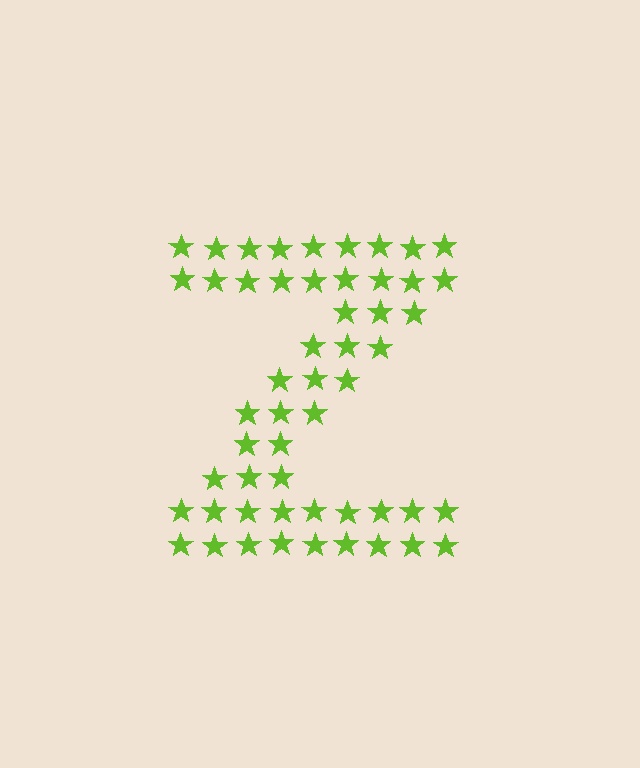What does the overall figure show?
The overall figure shows the letter Z.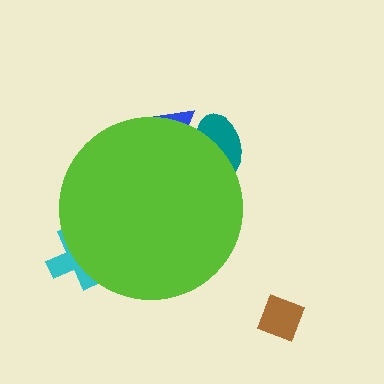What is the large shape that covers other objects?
A lime circle.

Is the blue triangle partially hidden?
Yes, the blue triangle is partially hidden behind the lime circle.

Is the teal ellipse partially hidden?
Yes, the teal ellipse is partially hidden behind the lime circle.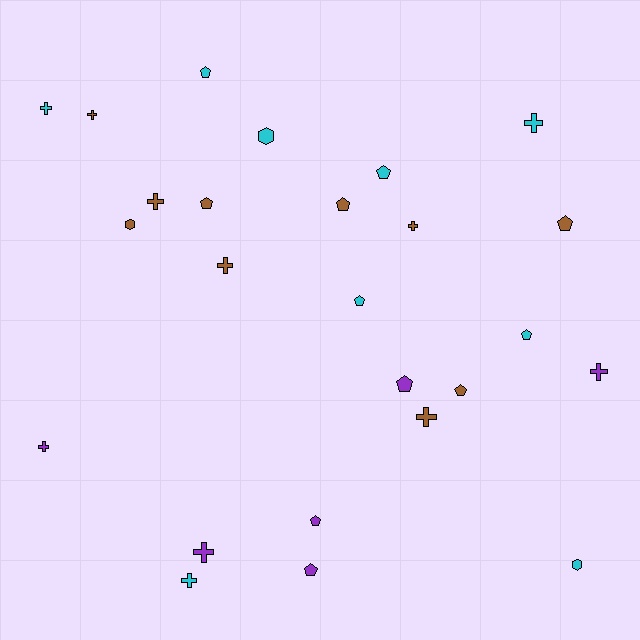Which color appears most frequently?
Brown, with 10 objects.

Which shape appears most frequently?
Cross, with 11 objects.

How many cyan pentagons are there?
There are 4 cyan pentagons.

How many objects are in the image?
There are 25 objects.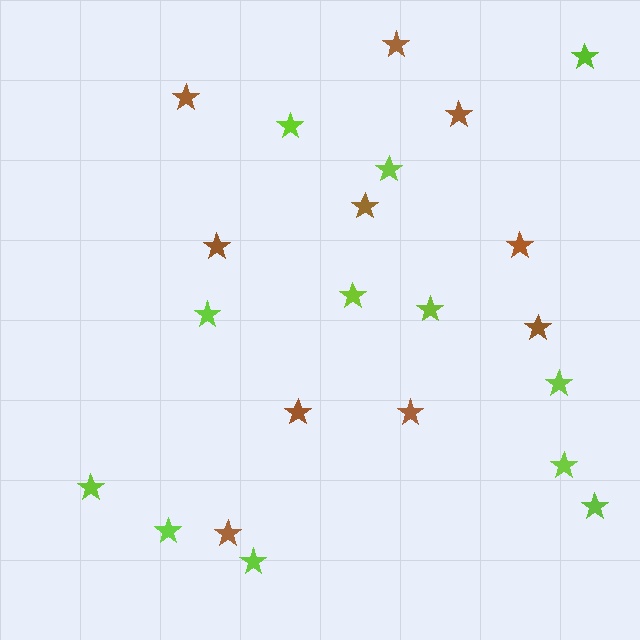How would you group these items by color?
There are 2 groups: one group of brown stars (10) and one group of lime stars (12).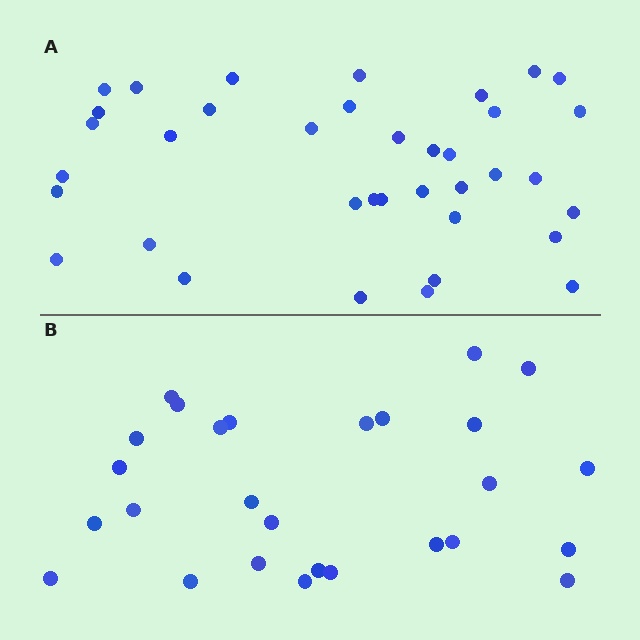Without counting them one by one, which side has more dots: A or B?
Region A (the top region) has more dots.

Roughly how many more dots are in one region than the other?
Region A has roughly 10 or so more dots than region B.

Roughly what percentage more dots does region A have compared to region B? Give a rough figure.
About 35% more.